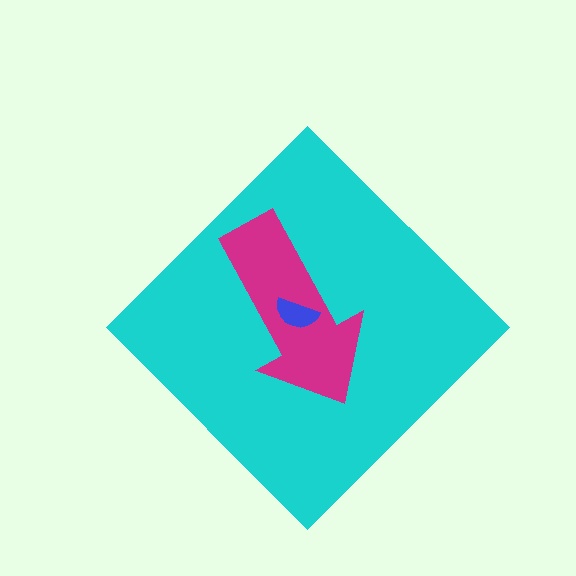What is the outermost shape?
The cyan diamond.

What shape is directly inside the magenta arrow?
The blue semicircle.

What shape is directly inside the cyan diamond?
The magenta arrow.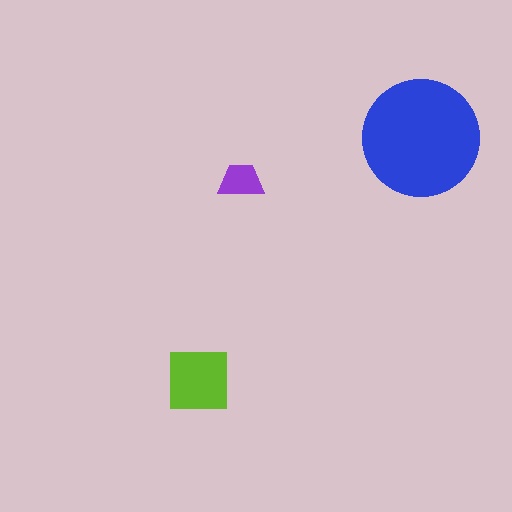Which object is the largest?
The blue circle.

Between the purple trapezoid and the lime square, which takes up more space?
The lime square.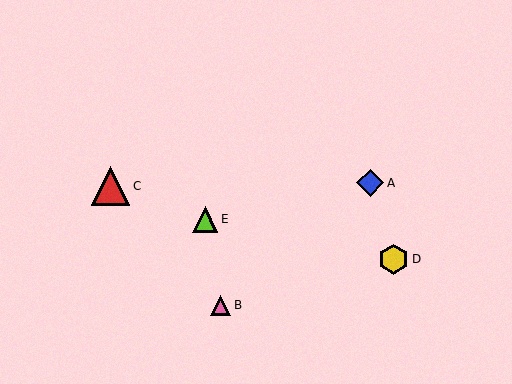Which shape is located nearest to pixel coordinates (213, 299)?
The pink triangle (labeled B) at (221, 305) is nearest to that location.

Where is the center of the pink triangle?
The center of the pink triangle is at (221, 305).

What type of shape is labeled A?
Shape A is a blue diamond.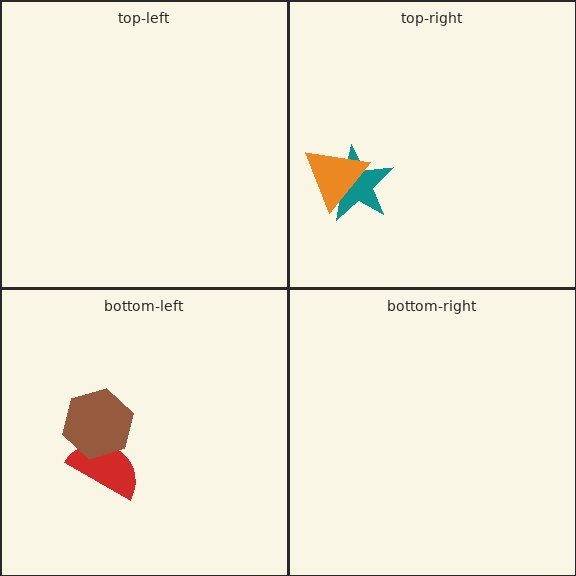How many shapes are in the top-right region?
2.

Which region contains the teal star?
The top-right region.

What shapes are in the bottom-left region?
The red semicircle, the brown hexagon.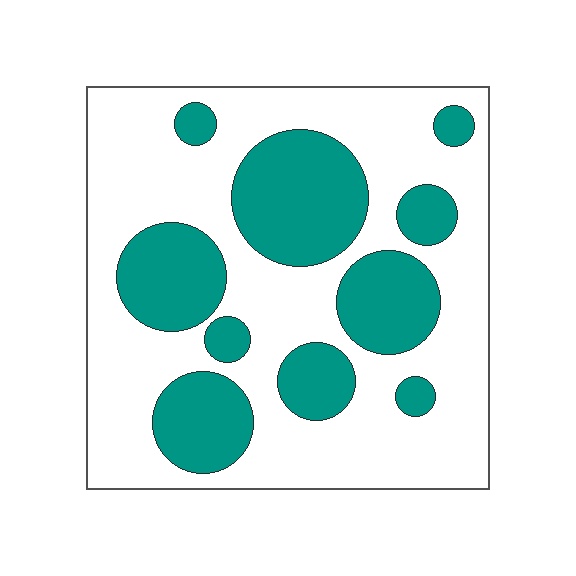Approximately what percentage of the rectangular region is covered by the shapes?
Approximately 35%.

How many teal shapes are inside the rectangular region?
10.